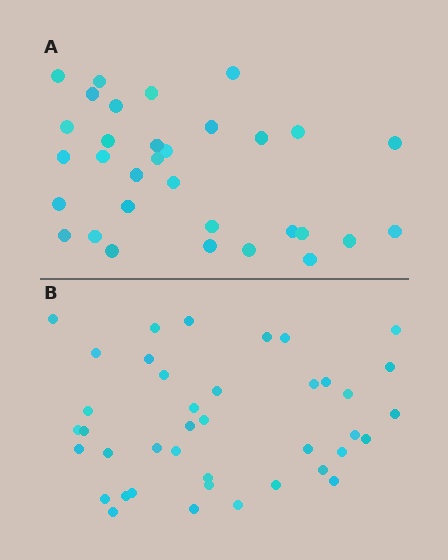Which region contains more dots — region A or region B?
Region B (the bottom region) has more dots.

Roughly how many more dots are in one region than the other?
Region B has roughly 8 or so more dots than region A.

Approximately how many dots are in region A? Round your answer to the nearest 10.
About 30 dots. (The exact count is 32, which rounds to 30.)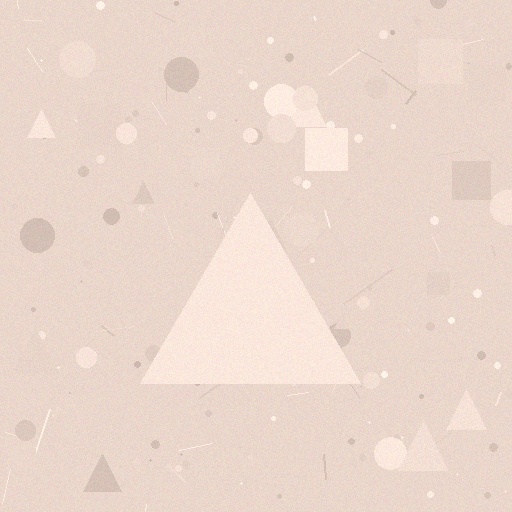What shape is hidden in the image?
A triangle is hidden in the image.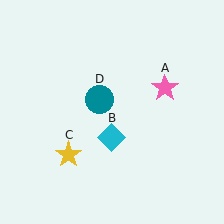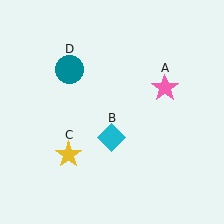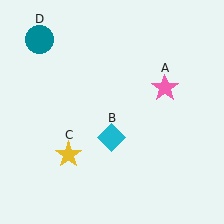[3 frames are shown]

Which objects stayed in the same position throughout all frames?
Pink star (object A) and cyan diamond (object B) and yellow star (object C) remained stationary.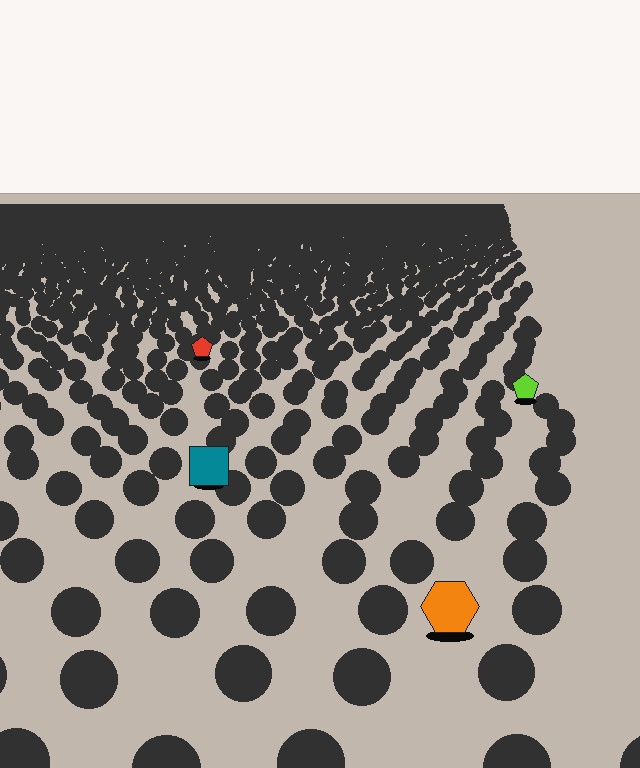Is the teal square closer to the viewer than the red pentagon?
Yes. The teal square is closer — you can tell from the texture gradient: the ground texture is coarser near it.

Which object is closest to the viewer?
The orange hexagon is closest. The texture marks near it are larger and more spread out.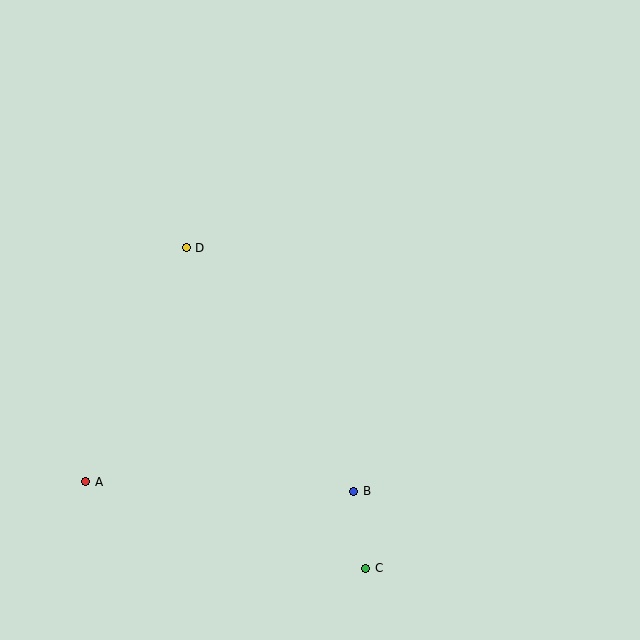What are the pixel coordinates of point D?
Point D is at (186, 248).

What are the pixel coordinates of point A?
Point A is at (86, 482).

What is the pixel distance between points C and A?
The distance between C and A is 293 pixels.